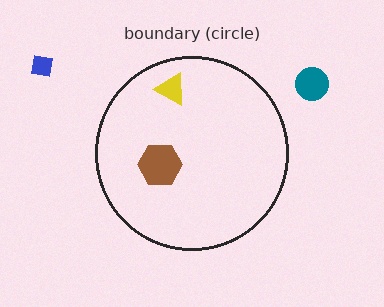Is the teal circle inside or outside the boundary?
Outside.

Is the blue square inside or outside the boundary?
Outside.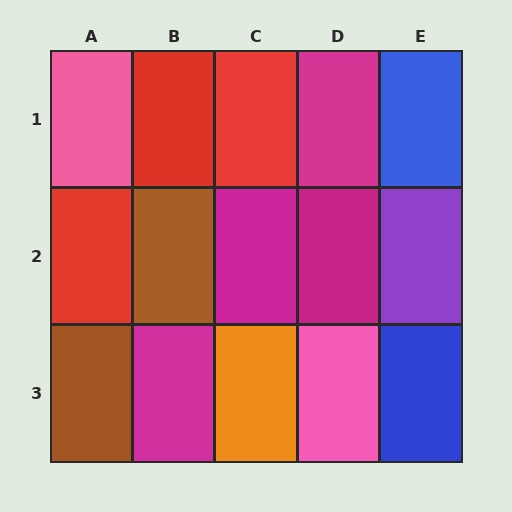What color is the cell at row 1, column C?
Red.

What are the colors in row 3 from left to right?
Brown, magenta, orange, pink, blue.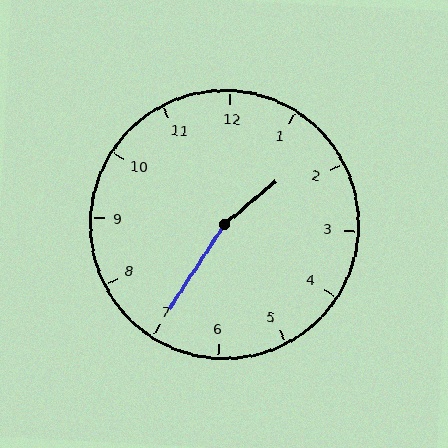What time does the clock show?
1:35.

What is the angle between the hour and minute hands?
Approximately 162 degrees.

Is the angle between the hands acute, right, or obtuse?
It is obtuse.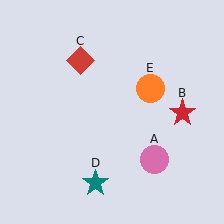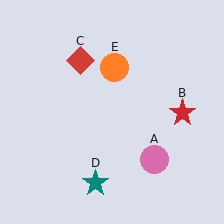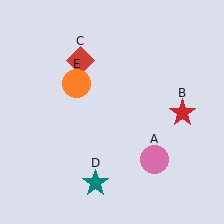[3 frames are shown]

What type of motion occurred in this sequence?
The orange circle (object E) rotated counterclockwise around the center of the scene.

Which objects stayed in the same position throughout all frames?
Pink circle (object A) and red star (object B) and red diamond (object C) and teal star (object D) remained stationary.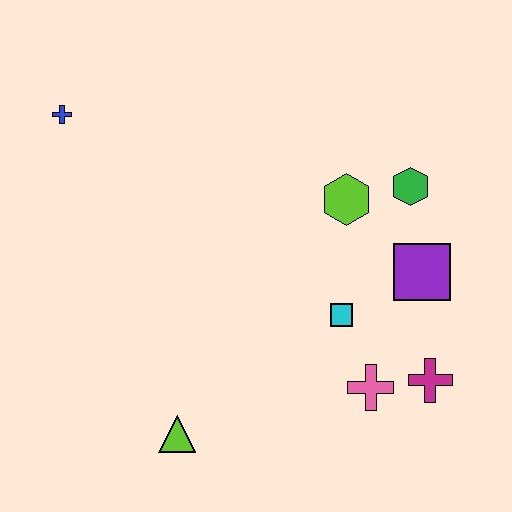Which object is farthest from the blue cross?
The magenta cross is farthest from the blue cross.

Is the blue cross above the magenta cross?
Yes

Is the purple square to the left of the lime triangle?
No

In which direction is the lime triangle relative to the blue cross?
The lime triangle is below the blue cross.